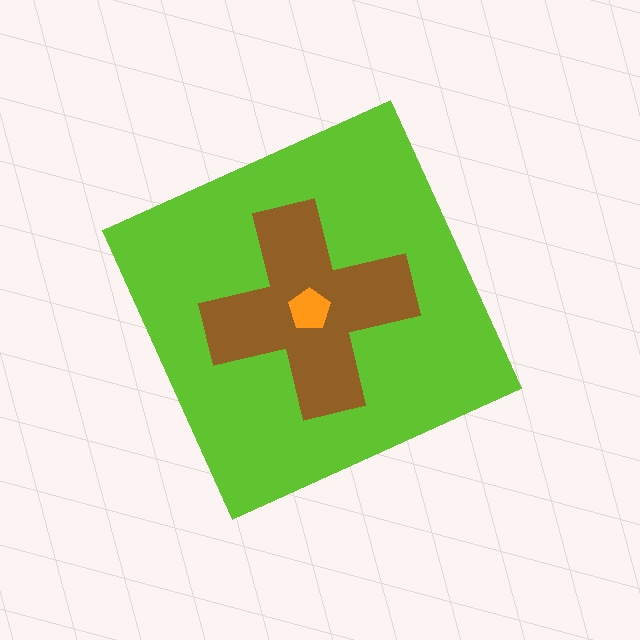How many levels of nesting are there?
3.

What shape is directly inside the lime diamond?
The brown cross.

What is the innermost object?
The orange pentagon.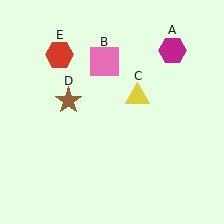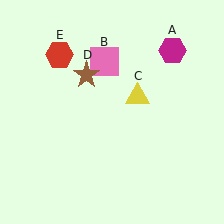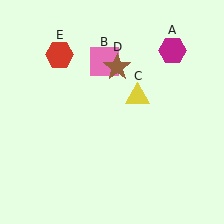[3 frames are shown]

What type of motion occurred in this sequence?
The brown star (object D) rotated clockwise around the center of the scene.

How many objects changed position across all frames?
1 object changed position: brown star (object D).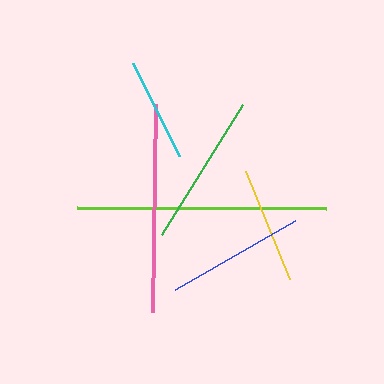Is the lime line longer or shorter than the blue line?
The lime line is longer than the blue line.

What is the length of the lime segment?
The lime segment is approximately 249 pixels long.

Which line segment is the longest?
The lime line is the longest at approximately 249 pixels.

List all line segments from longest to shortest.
From longest to shortest: lime, pink, green, blue, yellow, cyan.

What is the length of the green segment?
The green segment is approximately 153 pixels long.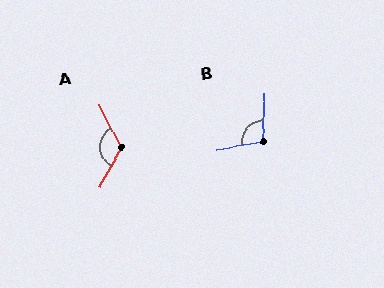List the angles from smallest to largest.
B (104°), A (124°).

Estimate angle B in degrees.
Approximately 104 degrees.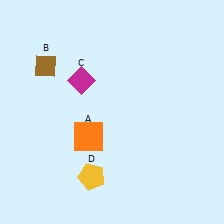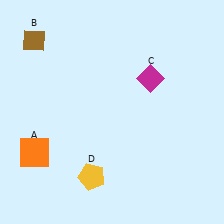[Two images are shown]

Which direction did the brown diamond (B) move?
The brown diamond (B) moved up.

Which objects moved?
The objects that moved are: the orange square (A), the brown diamond (B), the magenta diamond (C).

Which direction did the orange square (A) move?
The orange square (A) moved left.